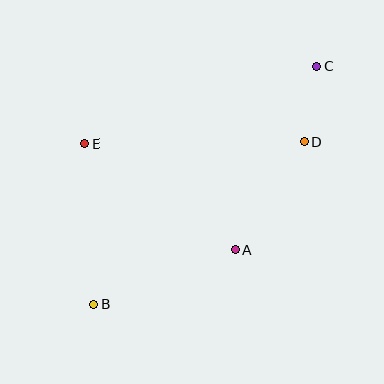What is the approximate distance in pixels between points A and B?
The distance between A and B is approximately 152 pixels.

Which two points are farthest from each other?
Points B and C are farthest from each other.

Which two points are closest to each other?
Points C and D are closest to each other.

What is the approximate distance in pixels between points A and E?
The distance between A and E is approximately 184 pixels.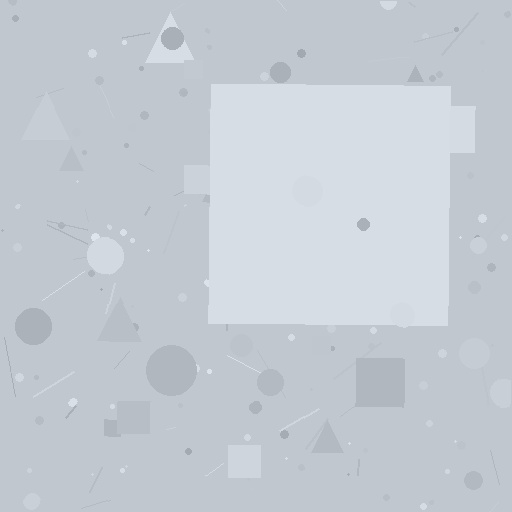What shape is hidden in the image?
A square is hidden in the image.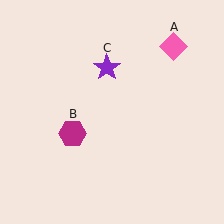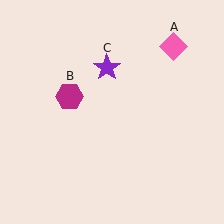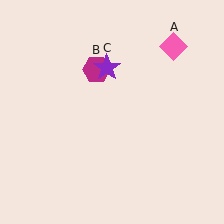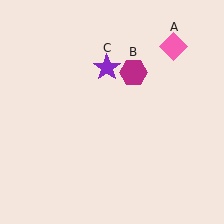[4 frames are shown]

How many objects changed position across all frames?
1 object changed position: magenta hexagon (object B).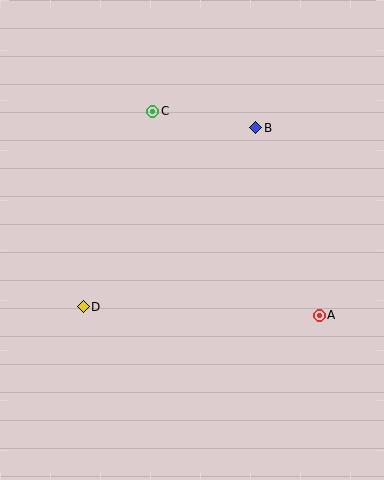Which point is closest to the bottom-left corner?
Point D is closest to the bottom-left corner.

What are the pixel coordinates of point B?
Point B is at (256, 128).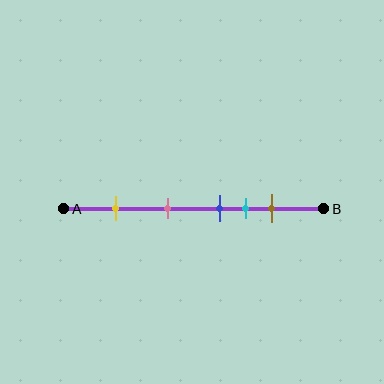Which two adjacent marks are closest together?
The blue and cyan marks are the closest adjacent pair.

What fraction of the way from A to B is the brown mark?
The brown mark is approximately 80% (0.8) of the way from A to B.